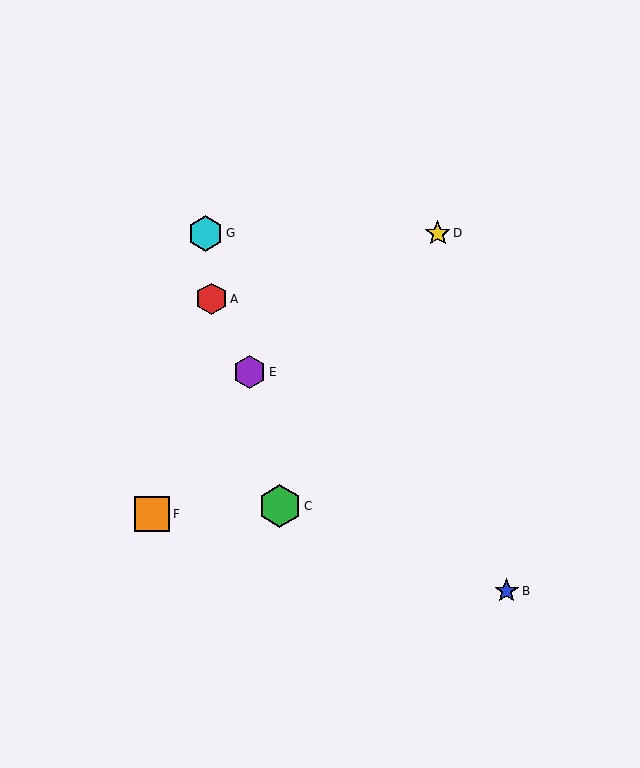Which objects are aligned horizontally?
Objects D, G are aligned horizontally.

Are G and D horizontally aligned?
Yes, both are at y≈233.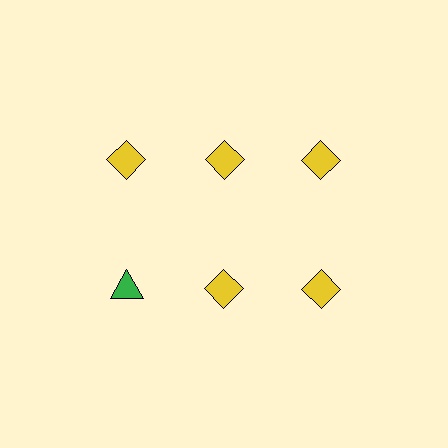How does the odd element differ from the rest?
It differs in both color (green instead of yellow) and shape (triangle instead of diamond).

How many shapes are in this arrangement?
There are 6 shapes arranged in a grid pattern.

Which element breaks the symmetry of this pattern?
The green triangle in the second row, leftmost column breaks the symmetry. All other shapes are yellow diamonds.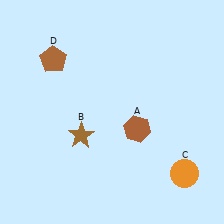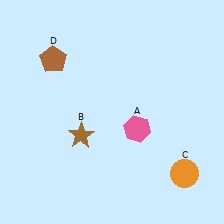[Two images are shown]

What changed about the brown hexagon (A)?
In Image 1, A is brown. In Image 2, it changed to pink.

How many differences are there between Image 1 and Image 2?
There is 1 difference between the two images.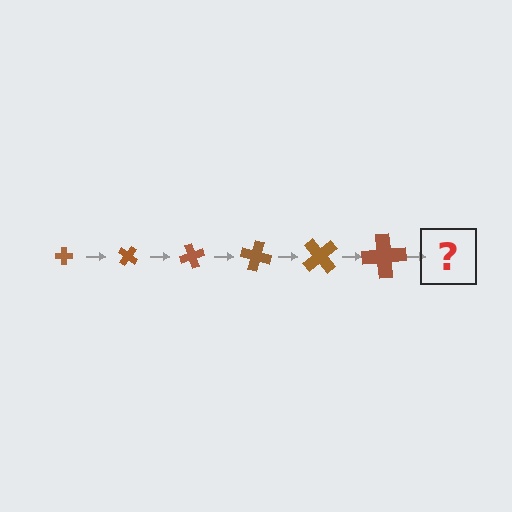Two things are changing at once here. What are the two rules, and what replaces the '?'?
The two rules are that the cross grows larger each step and it rotates 35 degrees each step. The '?' should be a cross, larger than the previous one and rotated 210 degrees from the start.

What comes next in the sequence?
The next element should be a cross, larger than the previous one and rotated 210 degrees from the start.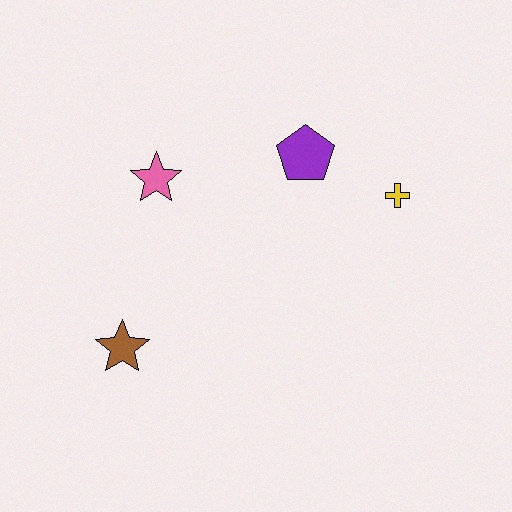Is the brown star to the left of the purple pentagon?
Yes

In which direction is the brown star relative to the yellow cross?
The brown star is to the left of the yellow cross.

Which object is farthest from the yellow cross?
The brown star is farthest from the yellow cross.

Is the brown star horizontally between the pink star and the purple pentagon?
No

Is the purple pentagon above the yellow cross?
Yes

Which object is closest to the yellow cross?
The purple pentagon is closest to the yellow cross.